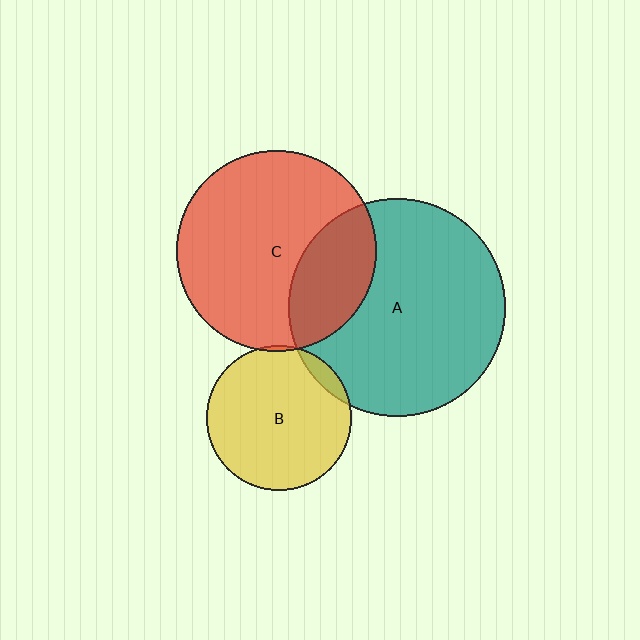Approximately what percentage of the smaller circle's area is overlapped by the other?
Approximately 5%.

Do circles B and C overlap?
Yes.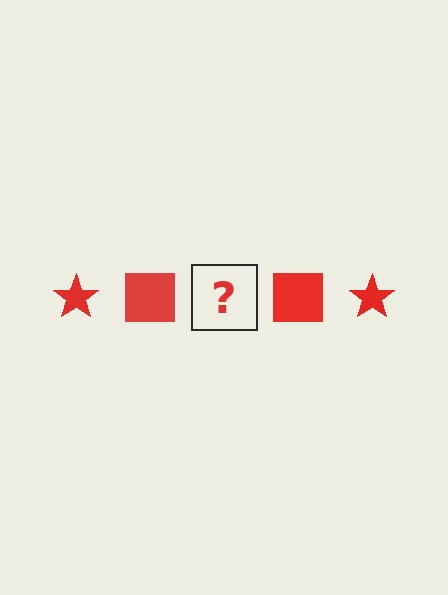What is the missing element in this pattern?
The missing element is a red star.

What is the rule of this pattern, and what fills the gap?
The rule is that the pattern cycles through star, square shapes in red. The gap should be filled with a red star.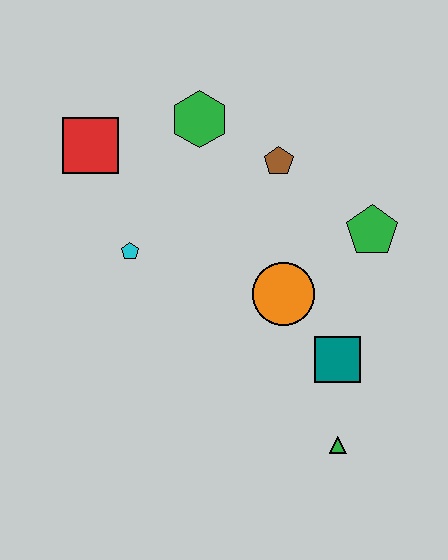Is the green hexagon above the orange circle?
Yes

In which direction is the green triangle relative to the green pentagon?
The green triangle is below the green pentagon.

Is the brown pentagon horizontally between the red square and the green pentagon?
Yes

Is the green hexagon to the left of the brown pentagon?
Yes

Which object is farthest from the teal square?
The red square is farthest from the teal square.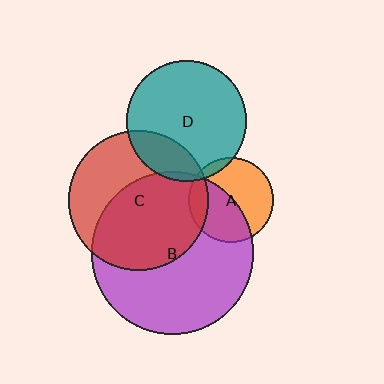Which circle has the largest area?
Circle B (purple).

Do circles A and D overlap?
Yes.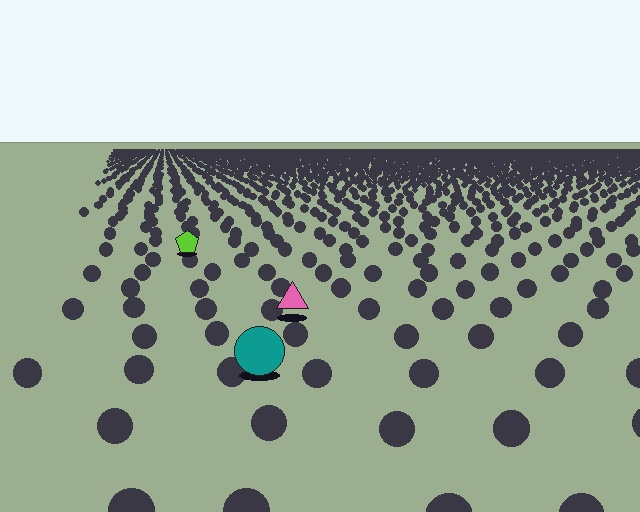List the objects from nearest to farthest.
From nearest to farthest: the teal circle, the pink triangle, the lime pentagon.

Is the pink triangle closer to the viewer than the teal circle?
No. The teal circle is closer — you can tell from the texture gradient: the ground texture is coarser near it.